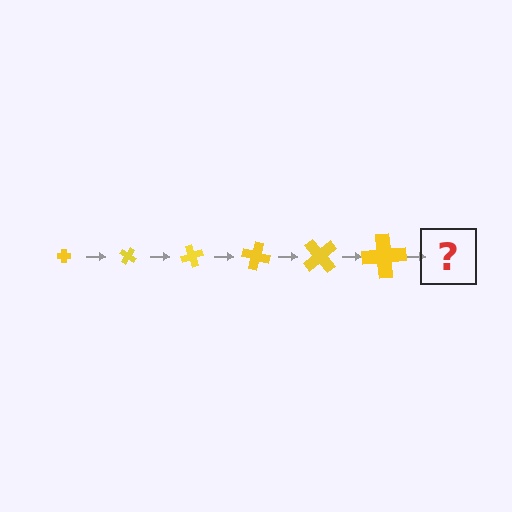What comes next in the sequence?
The next element should be a cross, larger than the previous one and rotated 210 degrees from the start.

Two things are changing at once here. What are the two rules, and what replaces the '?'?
The two rules are that the cross grows larger each step and it rotates 35 degrees each step. The '?' should be a cross, larger than the previous one and rotated 210 degrees from the start.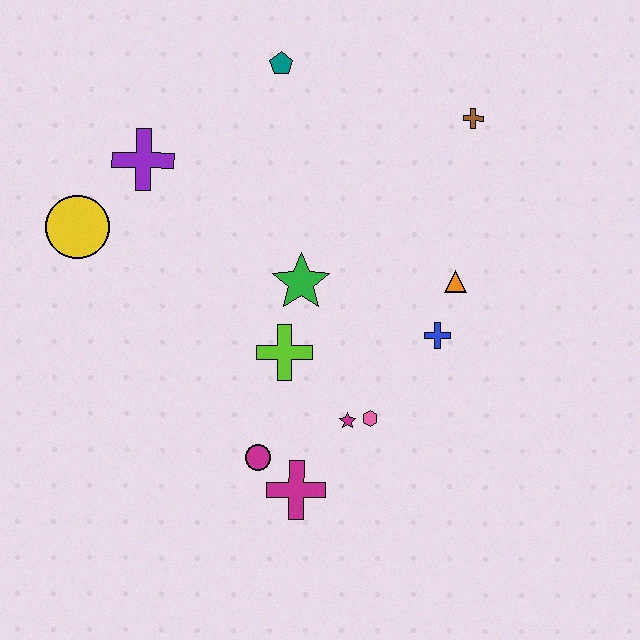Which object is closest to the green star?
The lime cross is closest to the green star.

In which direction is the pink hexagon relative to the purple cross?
The pink hexagon is below the purple cross.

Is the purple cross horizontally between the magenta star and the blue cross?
No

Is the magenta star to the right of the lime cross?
Yes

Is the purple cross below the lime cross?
No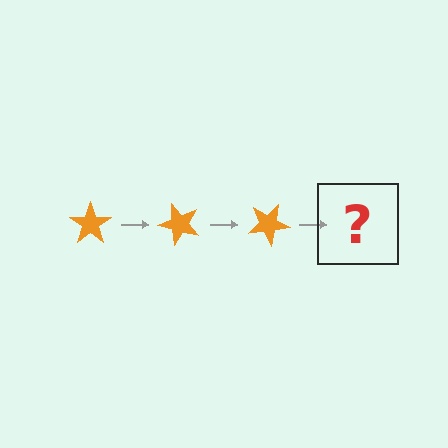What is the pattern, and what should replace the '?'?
The pattern is that the star rotates 50 degrees each step. The '?' should be an orange star rotated 150 degrees.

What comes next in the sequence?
The next element should be an orange star rotated 150 degrees.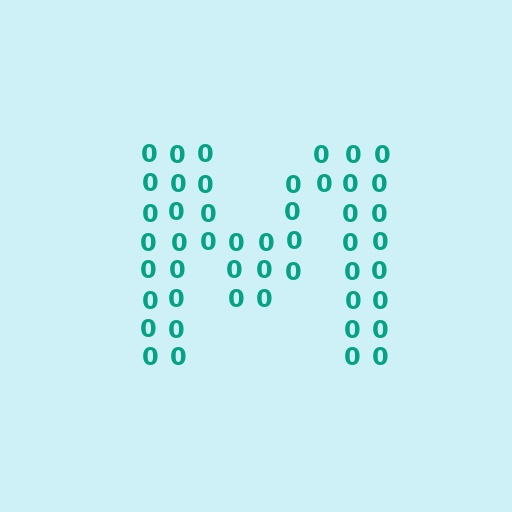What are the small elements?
The small elements are digit 0's.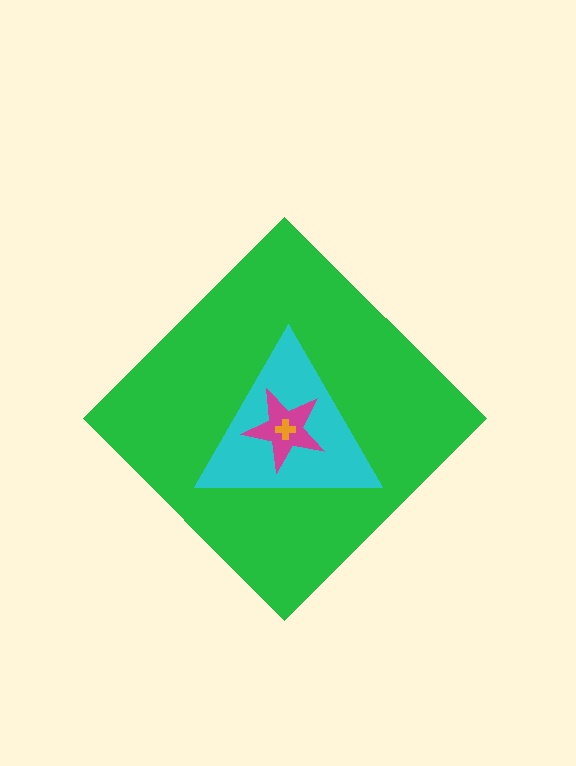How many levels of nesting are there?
4.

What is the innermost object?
The orange cross.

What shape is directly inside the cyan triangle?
The magenta star.